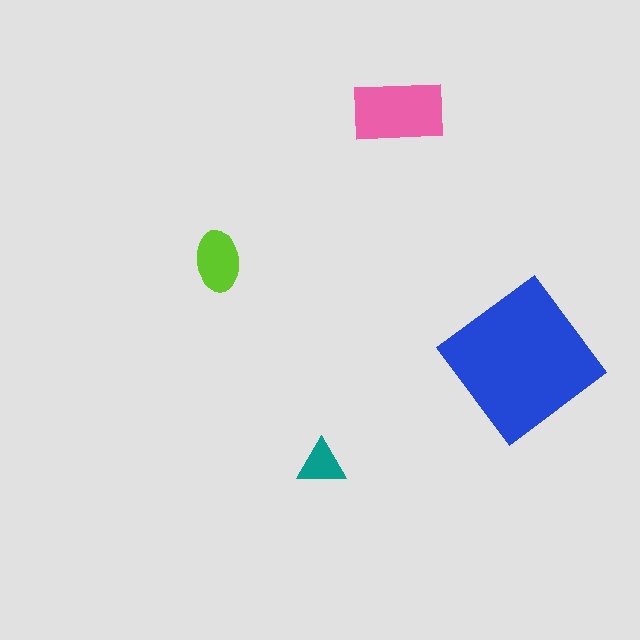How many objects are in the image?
There are 4 objects in the image.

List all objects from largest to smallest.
The blue diamond, the pink rectangle, the lime ellipse, the teal triangle.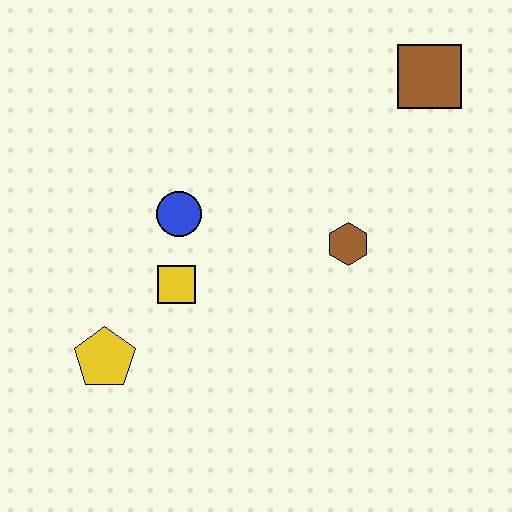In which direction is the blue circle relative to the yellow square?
The blue circle is above the yellow square.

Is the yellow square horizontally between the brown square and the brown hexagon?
No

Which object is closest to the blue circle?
The yellow square is closest to the blue circle.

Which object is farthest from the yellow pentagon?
The brown square is farthest from the yellow pentagon.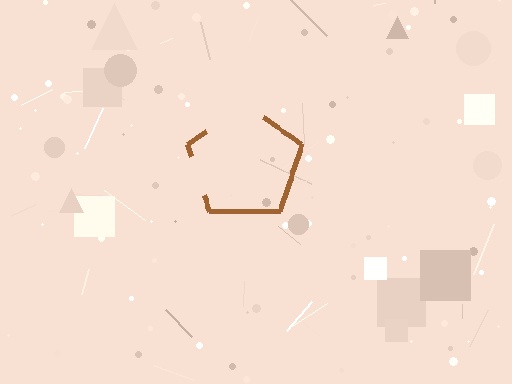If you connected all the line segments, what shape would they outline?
They would outline a pentagon.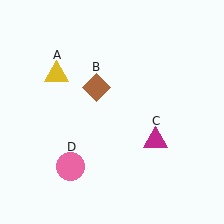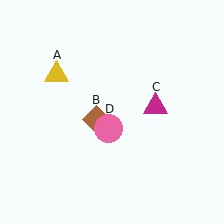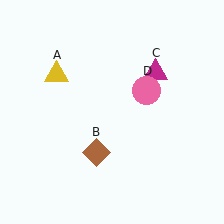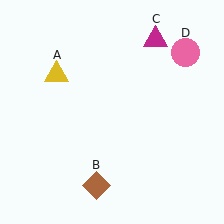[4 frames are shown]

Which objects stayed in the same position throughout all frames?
Yellow triangle (object A) remained stationary.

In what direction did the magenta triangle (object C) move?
The magenta triangle (object C) moved up.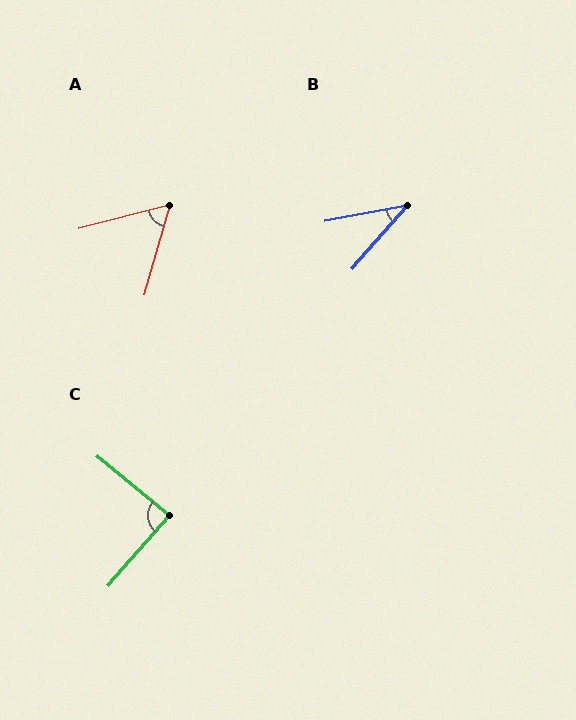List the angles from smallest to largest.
B (38°), A (59°), C (88°).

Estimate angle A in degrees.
Approximately 59 degrees.